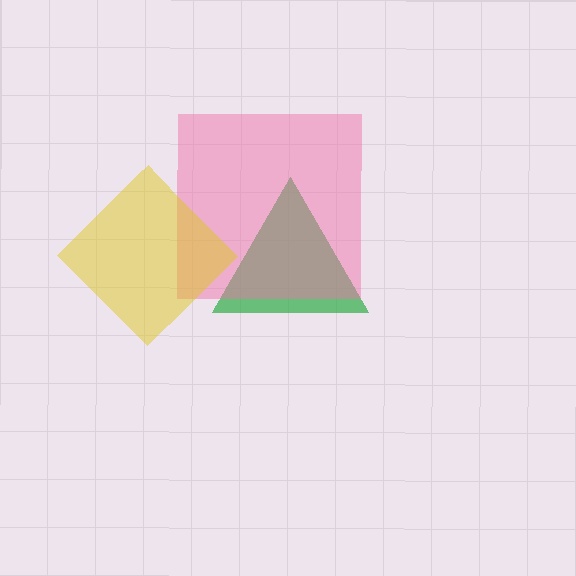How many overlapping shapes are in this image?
There are 3 overlapping shapes in the image.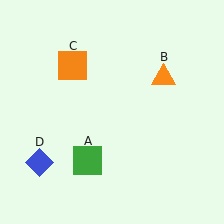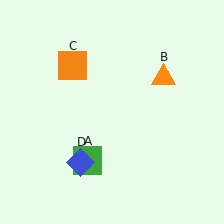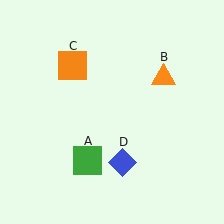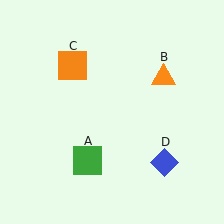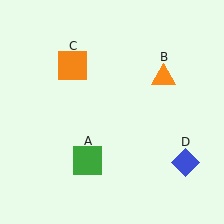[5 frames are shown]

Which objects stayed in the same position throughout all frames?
Green square (object A) and orange triangle (object B) and orange square (object C) remained stationary.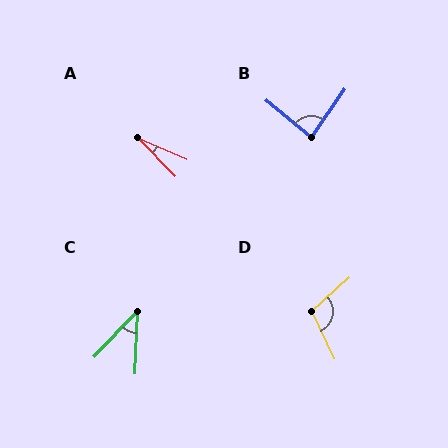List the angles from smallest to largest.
A (22°), C (42°), B (85°), D (107°).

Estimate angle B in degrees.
Approximately 85 degrees.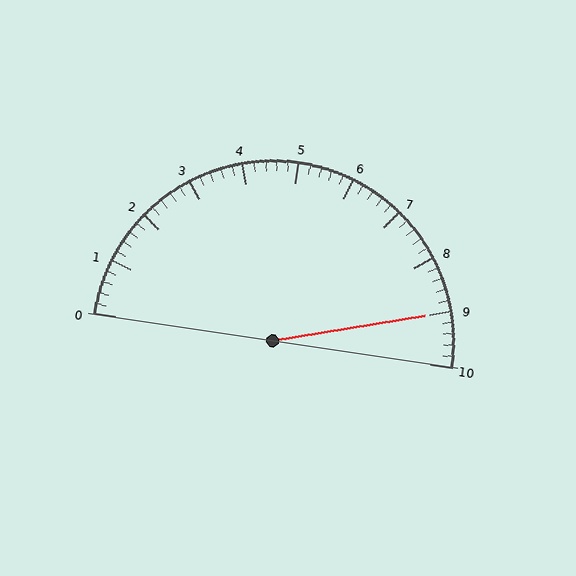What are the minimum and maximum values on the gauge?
The gauge ranges from 0 to 10.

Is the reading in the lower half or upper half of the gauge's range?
The reading is in the upper half of the range (0 to 10).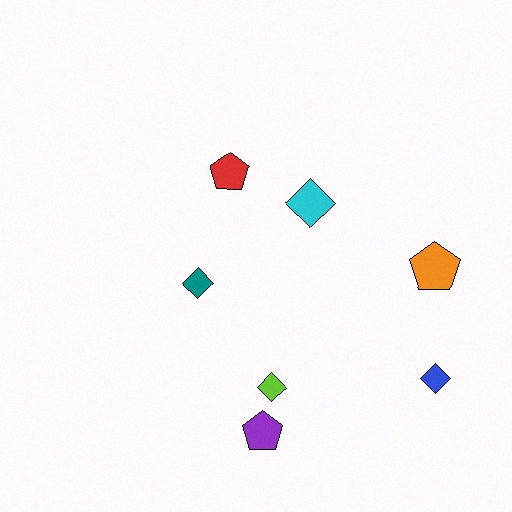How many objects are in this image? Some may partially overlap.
There are 7 objects.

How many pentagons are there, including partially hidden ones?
There are 3 pentagons.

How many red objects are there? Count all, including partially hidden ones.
There is 1 red object.